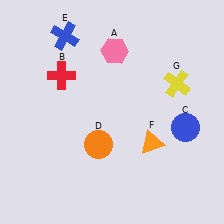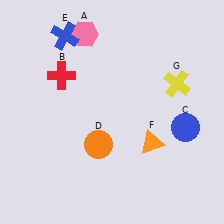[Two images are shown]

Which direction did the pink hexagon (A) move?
The pink hexagon (A) moved left.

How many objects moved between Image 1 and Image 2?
1 object moved between the two images.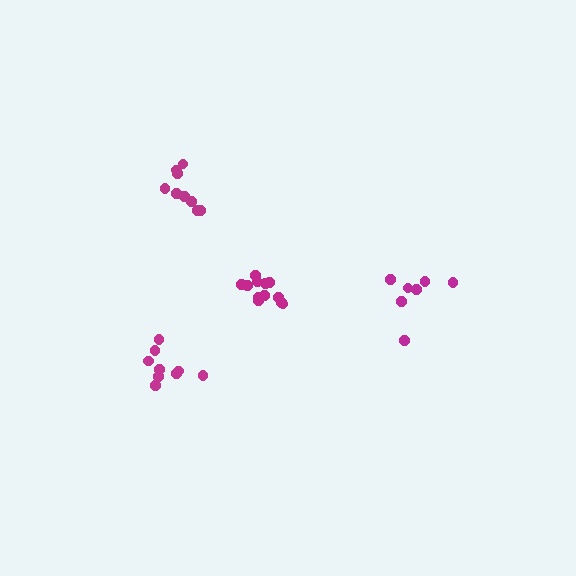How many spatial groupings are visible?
There are 4 spatial groupings.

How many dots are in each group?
Group 1: 12 dots, Group 2: 9 dots, Group 3: 7 dots, Group 4: 9 dots (37 total).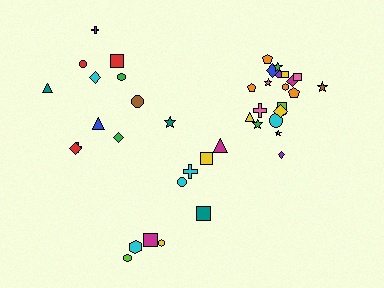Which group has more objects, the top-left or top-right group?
The top-right group.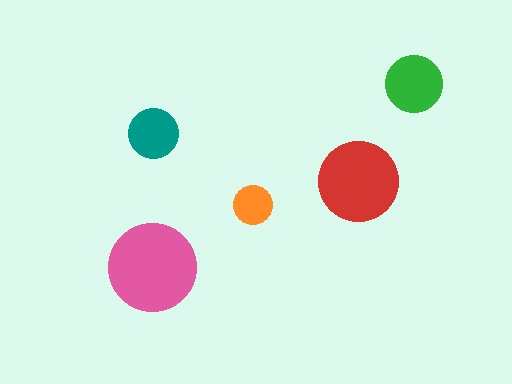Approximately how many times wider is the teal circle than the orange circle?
About 1.5 times wider.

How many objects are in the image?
There are 5 objects in the image.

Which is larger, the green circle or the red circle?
The red one.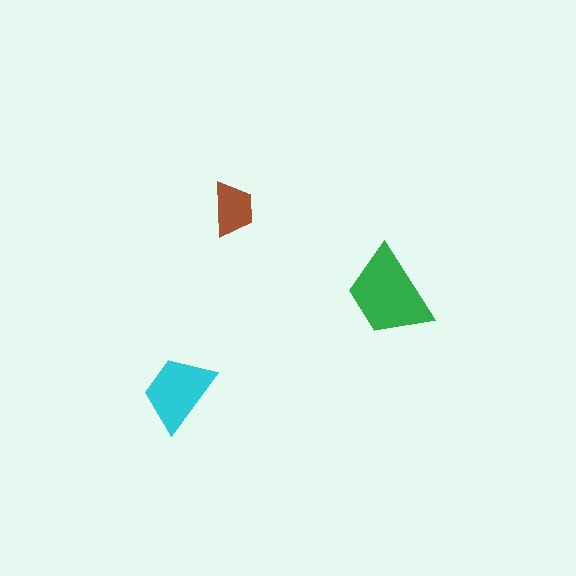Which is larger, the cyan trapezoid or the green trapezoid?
The green one.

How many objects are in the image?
There are 3 objects in the image.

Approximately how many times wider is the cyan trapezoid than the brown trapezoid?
About 1.5 times wider.